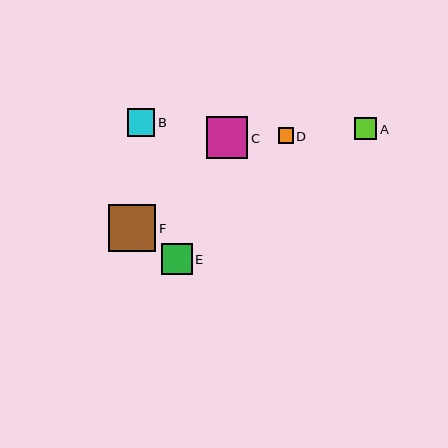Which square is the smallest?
Square D is the smallest with a size of approximately 15 pixels.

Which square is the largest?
Square F is the largest with a size of approximately 47 pixels.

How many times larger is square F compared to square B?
Square F is approximately 1.7 times the size of square B.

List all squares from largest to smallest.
From largest to smallest: F, C, E, B, A, D.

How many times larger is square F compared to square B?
Square F is approximately 1.7 times the size of square B.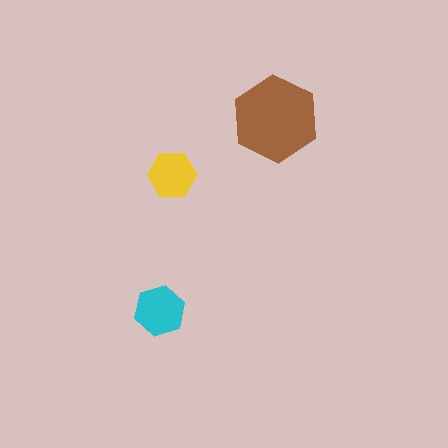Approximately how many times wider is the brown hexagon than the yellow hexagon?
About 2 times wider.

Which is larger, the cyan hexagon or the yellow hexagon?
The cyan one.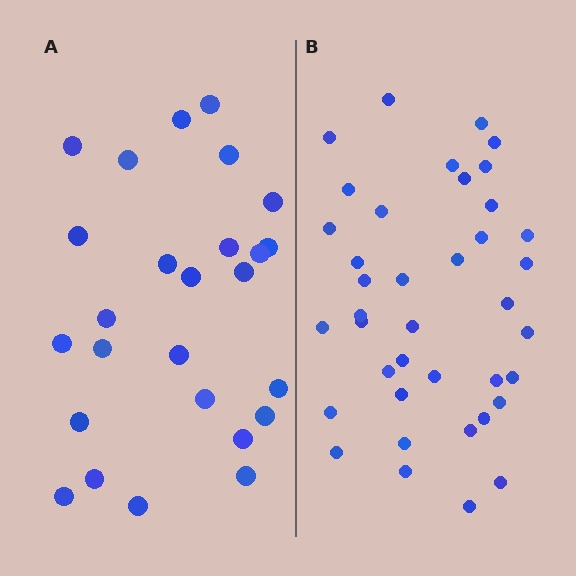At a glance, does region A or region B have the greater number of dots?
Region B (the right region) has more dots.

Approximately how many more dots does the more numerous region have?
Region B has approximately 15 more dots than region A.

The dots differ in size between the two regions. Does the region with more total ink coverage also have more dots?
No. Region A has more total ink coverage because its dots are larger, but region B actually contains more individual dots. Total area can be misleading — the number of items is what matters here.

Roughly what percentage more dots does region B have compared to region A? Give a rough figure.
About 50% more.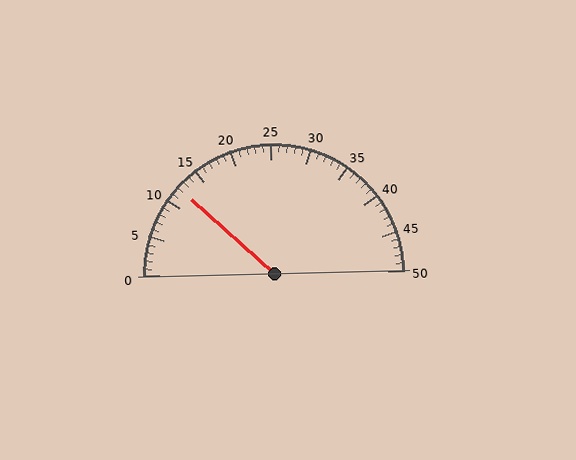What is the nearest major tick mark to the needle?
The nearest major tick mark is 10.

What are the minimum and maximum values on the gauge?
The gauge ranges from 0 to 50.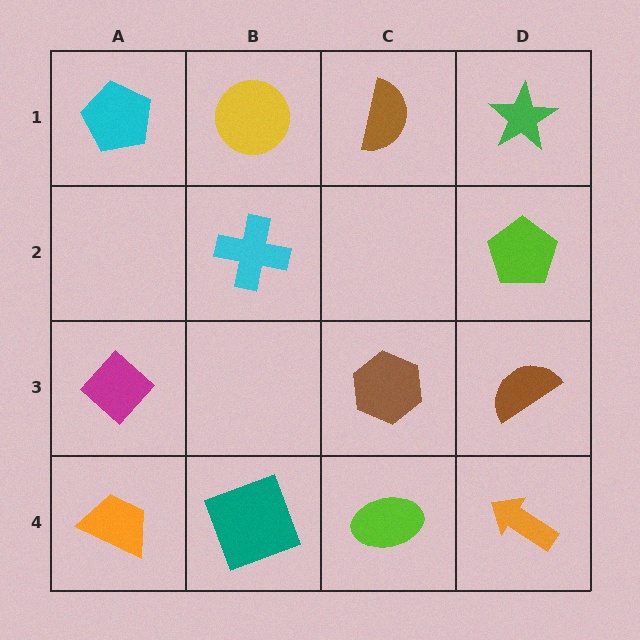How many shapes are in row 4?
4 shapes.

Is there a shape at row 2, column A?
No, that cell is empty.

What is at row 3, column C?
A brown hexagon.